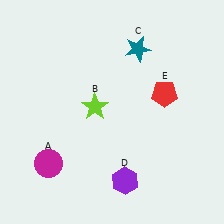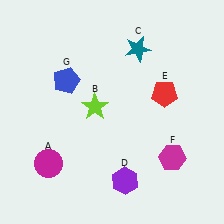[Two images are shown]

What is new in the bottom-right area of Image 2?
A magenta hexagon (F) was added in the bottom-right area of Image 2.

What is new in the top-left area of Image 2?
A blue pentagon (G) was added in the top-left area of Image 2.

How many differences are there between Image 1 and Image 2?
There are 2 differences between the two images.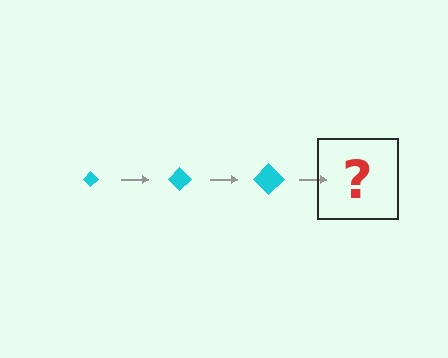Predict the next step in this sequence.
The next step is a cyan diamond, larger than the previous one.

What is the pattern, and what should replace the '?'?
The pattern is that the diamond gets progressively larger each step. The '?' should be a cyan diamond, larger than the previous one.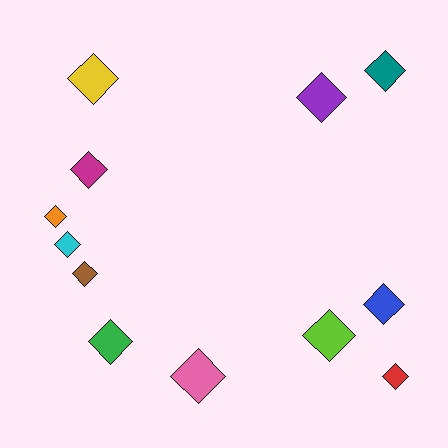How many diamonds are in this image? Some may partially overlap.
There are 12 diamonds.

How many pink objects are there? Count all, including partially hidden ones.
There is 1 pink object.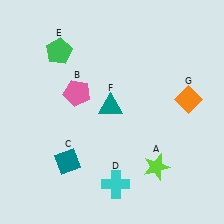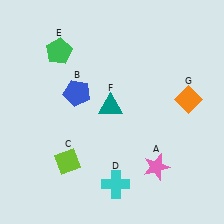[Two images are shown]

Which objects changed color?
A changed from lime to pink. B changed from pink to blue. C changed from teal to lime.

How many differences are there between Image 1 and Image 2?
There are 3 differences between the two images.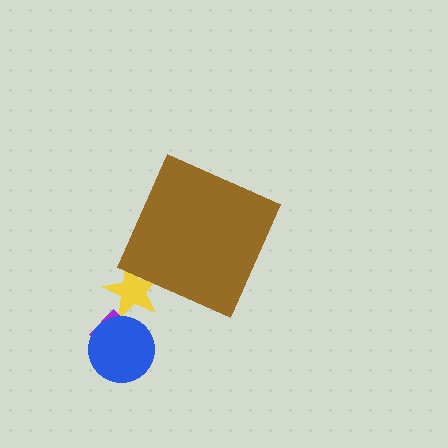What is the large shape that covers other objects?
A brown diamond.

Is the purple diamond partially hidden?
No, the purple diamond is fully visible.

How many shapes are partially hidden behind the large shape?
1 shape is partially hidden.